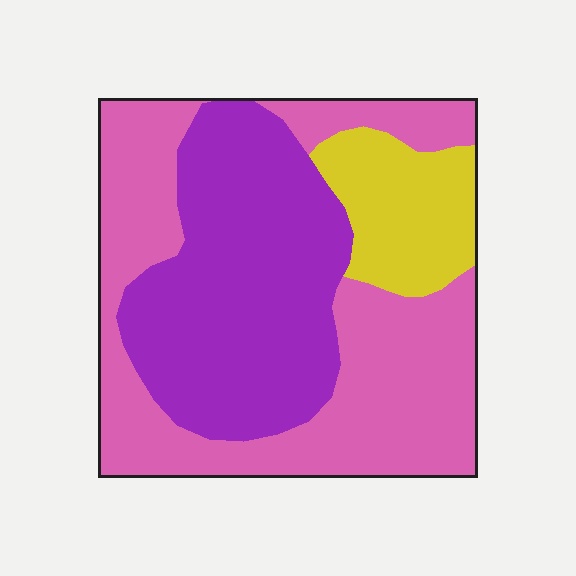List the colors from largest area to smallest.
From largest to smallest: pink, purple, yellow.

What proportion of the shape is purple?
Purple takes up about two fifths (2/5) of the shape.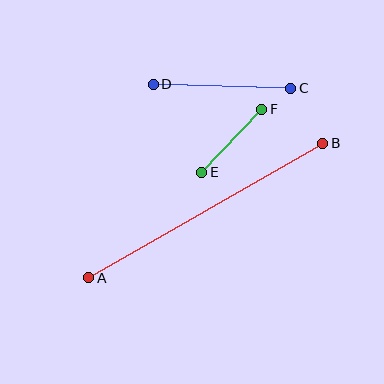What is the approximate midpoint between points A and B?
The midpoint is at approximately (206, 211) pixels.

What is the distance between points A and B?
The distance is approximately 270 pixels.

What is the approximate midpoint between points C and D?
The midpoint is at approximately (222, 86) pixels.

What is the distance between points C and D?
The distance is approximately 138 pixels.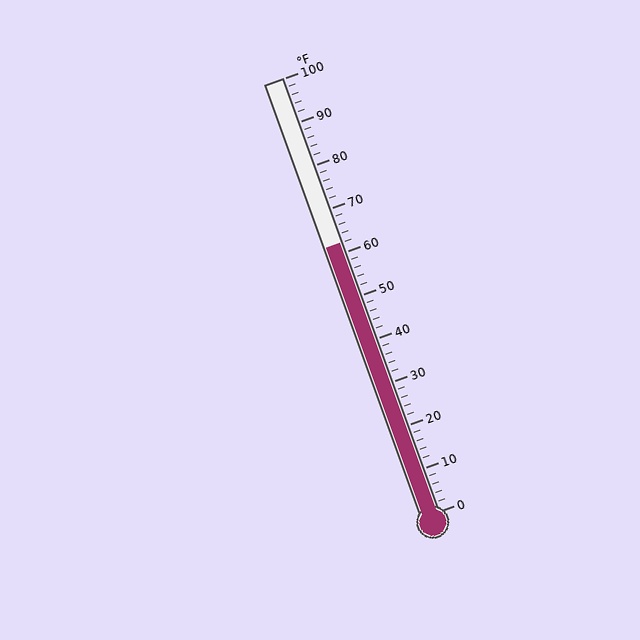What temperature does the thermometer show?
The thermometer shows approximately 62°F.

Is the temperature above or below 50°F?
The temperature is above 50°F.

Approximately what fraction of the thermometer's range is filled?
The thermometer is filled to approximately 60% of its range.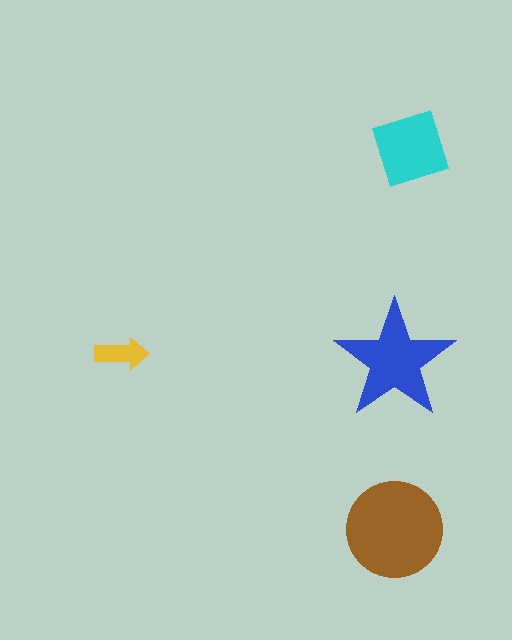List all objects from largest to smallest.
The brown circle, the blue star, the cyan diamond, the yellow arrow.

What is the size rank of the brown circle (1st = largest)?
1st.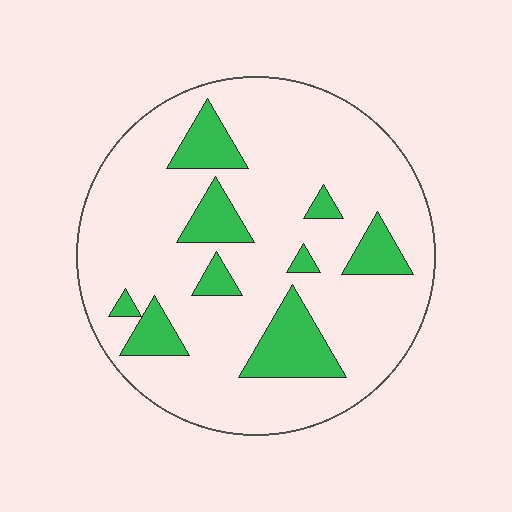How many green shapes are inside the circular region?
9.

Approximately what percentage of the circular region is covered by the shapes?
Approximately 20%.